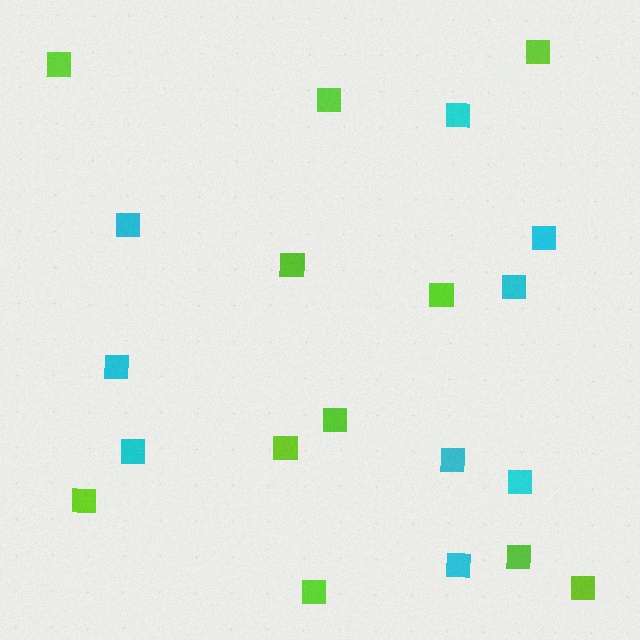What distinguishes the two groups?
There are 2 groups: one group of lime squares (11) and one group of cyan squares (9).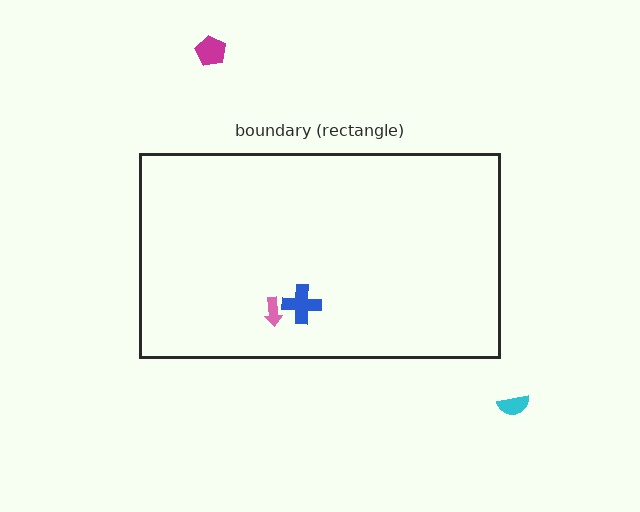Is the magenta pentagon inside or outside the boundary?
Outside.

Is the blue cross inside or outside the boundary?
Inside.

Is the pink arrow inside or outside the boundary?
Inside.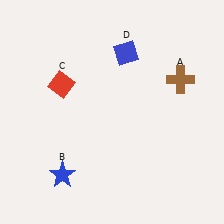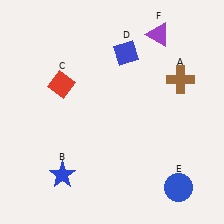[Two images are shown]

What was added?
A blue circle (E), a purple triangle (F) were added in Image 2.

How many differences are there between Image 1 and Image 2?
There are 2 differences between the two images.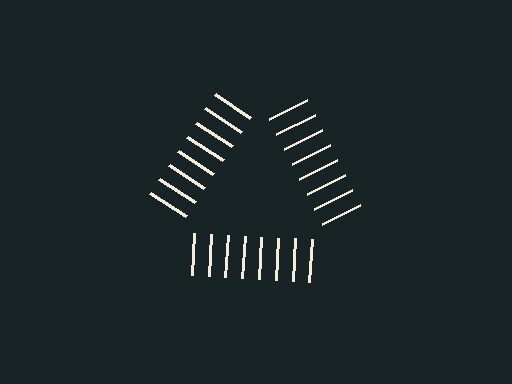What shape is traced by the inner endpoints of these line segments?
An illusory triangle — the line segments terminate on its edges but no continuous stroke is drawn.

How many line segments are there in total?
24 — 8 along each of the 3 edges.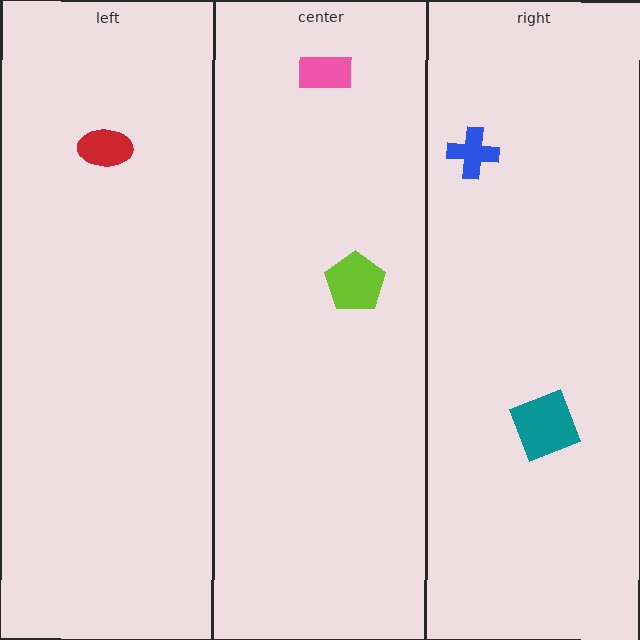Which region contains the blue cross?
The right region.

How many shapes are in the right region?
2.